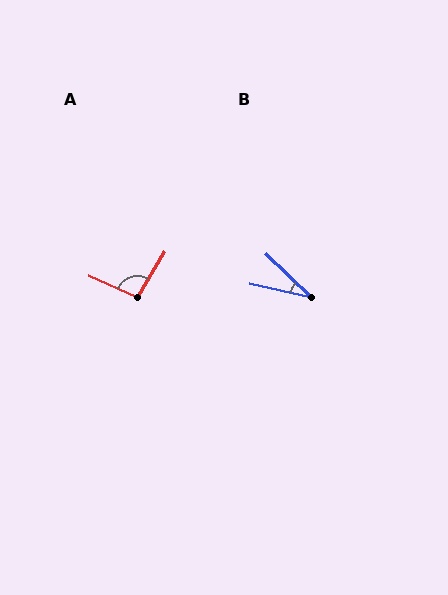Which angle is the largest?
A, at approximately 96 degrees.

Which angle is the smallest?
B, at approximately 31 degrees.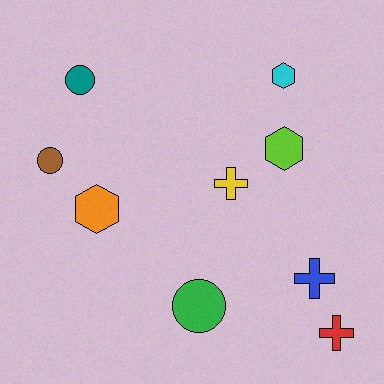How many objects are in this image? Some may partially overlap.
There are 9 objects.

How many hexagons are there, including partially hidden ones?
There are 3 hexagons.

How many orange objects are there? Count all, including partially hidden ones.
There is 1 orange object.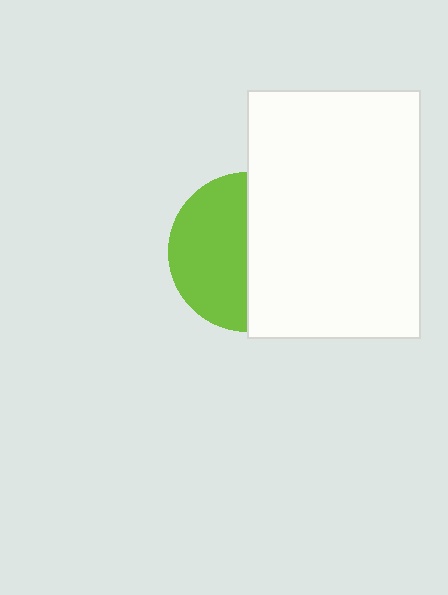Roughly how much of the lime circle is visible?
About half of it is visible (roughly 50%).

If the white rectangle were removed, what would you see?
You would see the complete lime circle.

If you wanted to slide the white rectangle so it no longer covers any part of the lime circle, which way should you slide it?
Slide it right — that is the most direct way to separate the two shapes.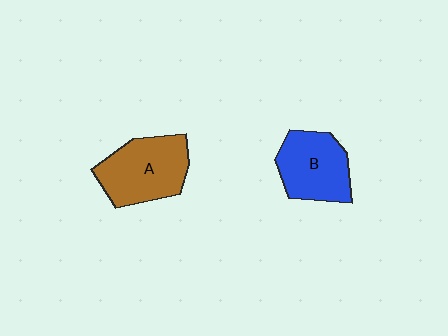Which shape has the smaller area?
Shape B (blue).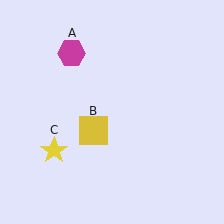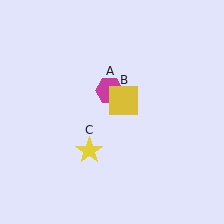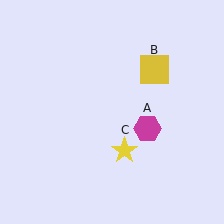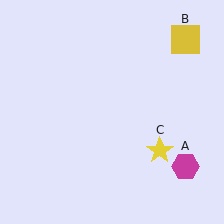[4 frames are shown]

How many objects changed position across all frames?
3 objects changed position: magenta hexagon (object A), yellow square (object B), yellow star (object C).